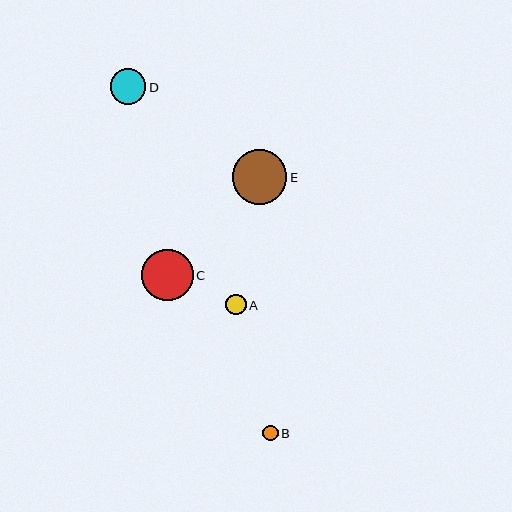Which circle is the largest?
Circle E is the largest with a size of approximately 54 pixels.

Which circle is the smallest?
Circle B is the smallest with a size of approximately 16 pixels.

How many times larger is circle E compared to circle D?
Circle E is approximately 1.5 times the size of circle D.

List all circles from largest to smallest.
From largest to smallest: E, C, D, A, B.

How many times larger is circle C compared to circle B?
Circle C is approximately 3.2 times the size of circle B.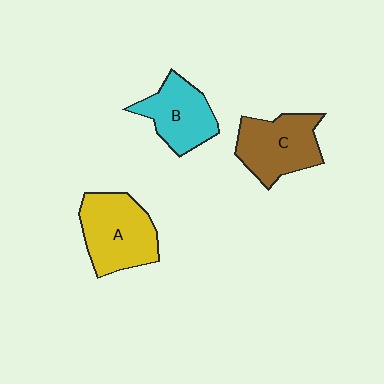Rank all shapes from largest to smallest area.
From largest to smallest: A (yellow), C (brown), B (cyan).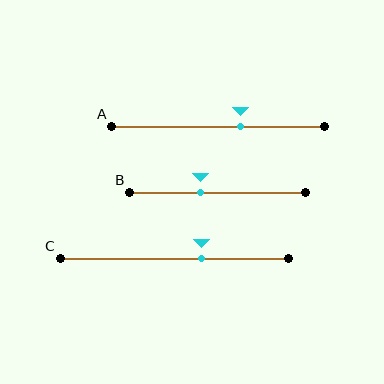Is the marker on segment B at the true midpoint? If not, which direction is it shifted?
No, the marker on segment B is shifted to the left by about 10% of the segment length.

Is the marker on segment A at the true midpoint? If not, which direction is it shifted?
No, the marker on segment A is shifted to the right by about 11% of the segment length.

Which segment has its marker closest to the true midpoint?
Segment B has its marker closest to the true midpoint.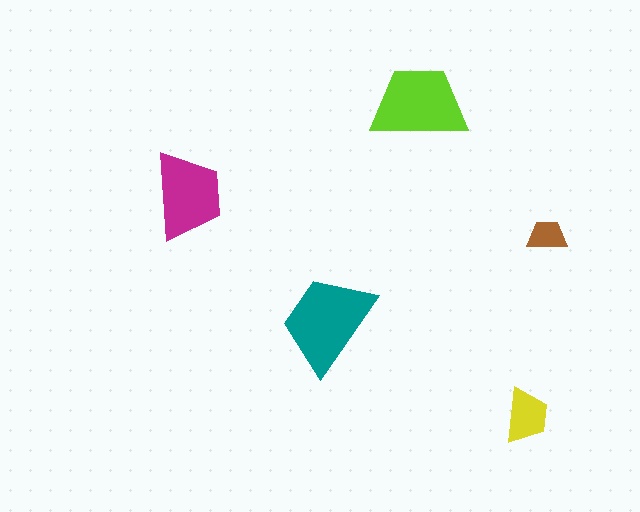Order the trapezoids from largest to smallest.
the teal one, the lime one, the magenta one, the yellow one, the brown one.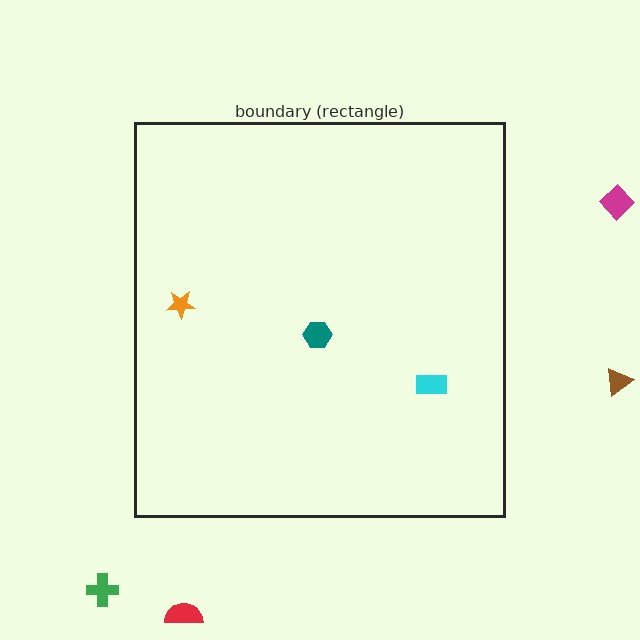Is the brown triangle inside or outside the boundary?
Outside.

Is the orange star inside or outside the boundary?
Inside.